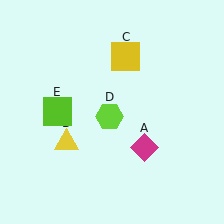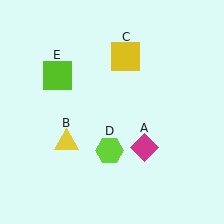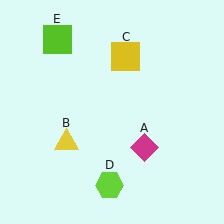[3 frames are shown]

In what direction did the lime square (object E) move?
The lime square (object E) moved up.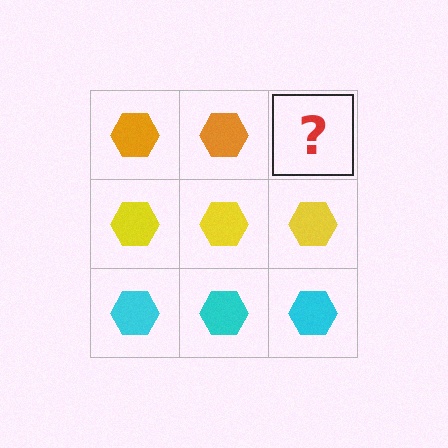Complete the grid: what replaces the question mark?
The question mark should be replaced with an orange hexagon.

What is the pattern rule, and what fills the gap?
The rule is that each row has a consistent color. The gap should be filled with an orange hexagon.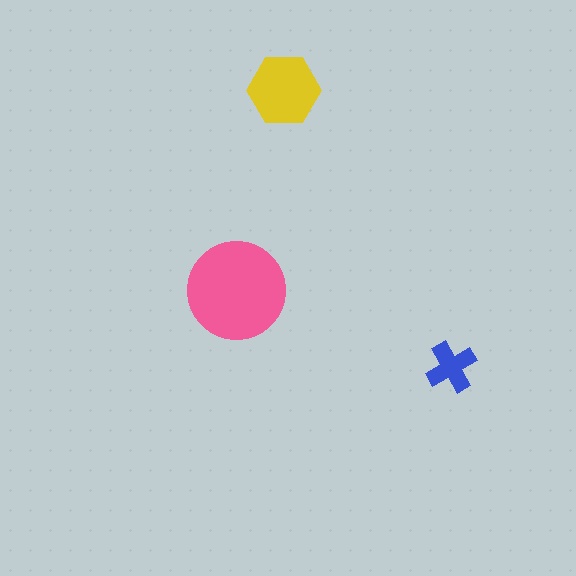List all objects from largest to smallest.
The pink circle, the yellow hexagon, the blue cross.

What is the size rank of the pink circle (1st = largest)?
1st.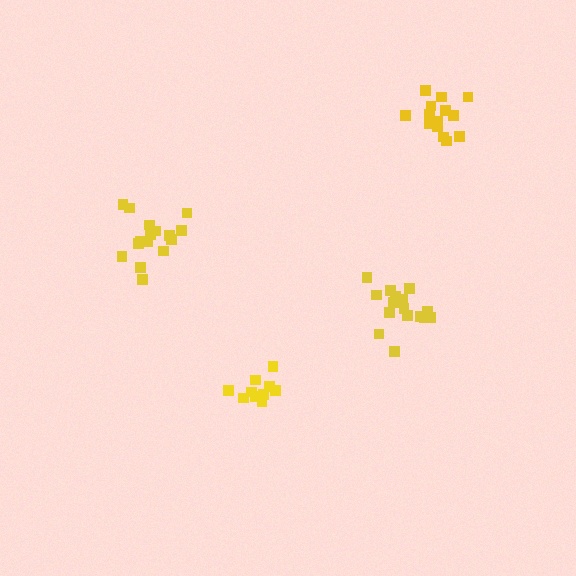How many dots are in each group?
Group 1: 16 dots, Group 2: 14 dots, Group 3: 10 dots, Group 4: 16 dots (56 total).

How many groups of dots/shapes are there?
There are 4 groups.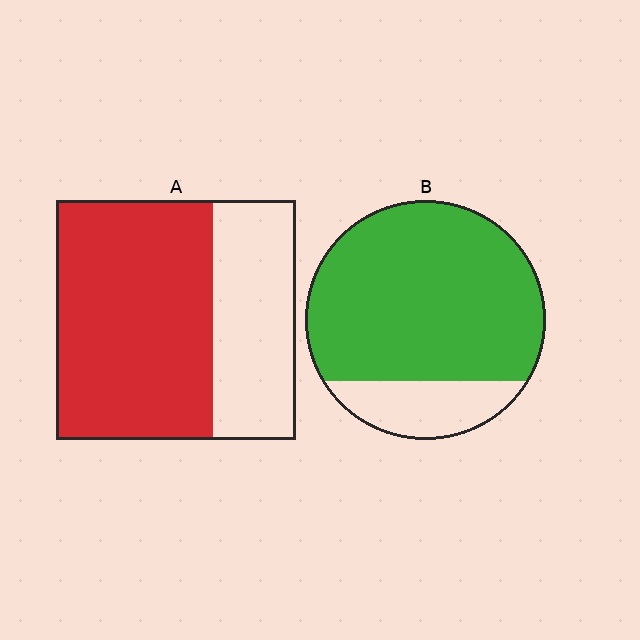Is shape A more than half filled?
Yes.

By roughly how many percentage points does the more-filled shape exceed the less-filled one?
By roughly 15 percentage points (B over A).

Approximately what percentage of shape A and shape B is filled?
A is approximately 65% and B is approximately 80%.